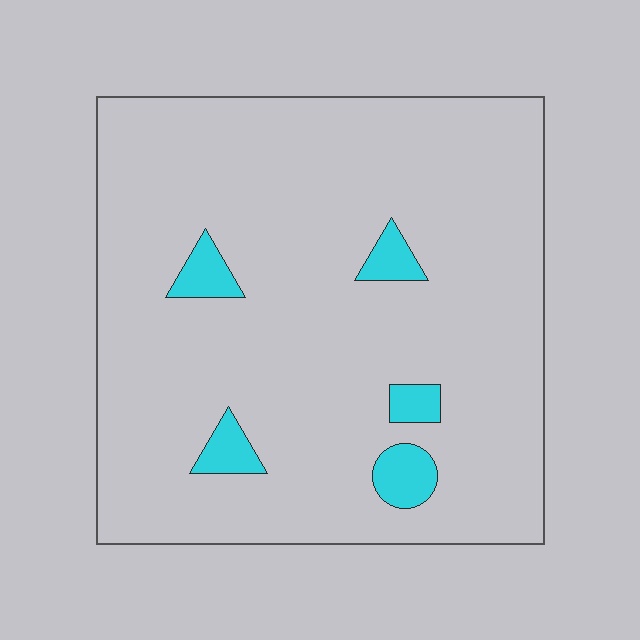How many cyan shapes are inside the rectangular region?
5.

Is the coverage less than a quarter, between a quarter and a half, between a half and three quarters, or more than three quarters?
Less than a quarter.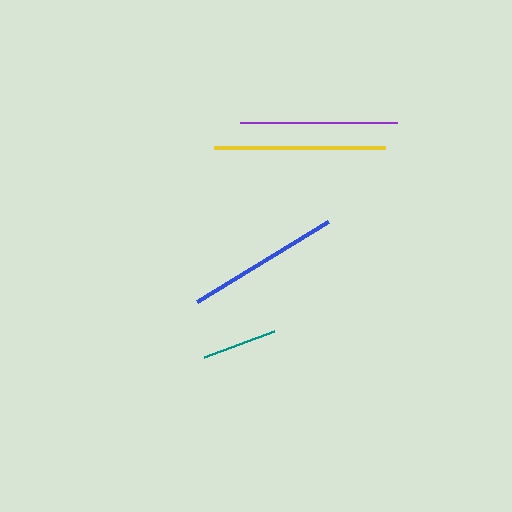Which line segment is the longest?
The yellow line is the longest at approximately 171 pixels.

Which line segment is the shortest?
The teal line is the shortest at approximately 74 pixels.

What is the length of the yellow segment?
The yellow segment is approximately 171 pixels long.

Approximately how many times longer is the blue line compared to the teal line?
The blue line is approximately 2.1 times the length of the teal line.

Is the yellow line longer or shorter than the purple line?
The yellow line is longer than the purple line.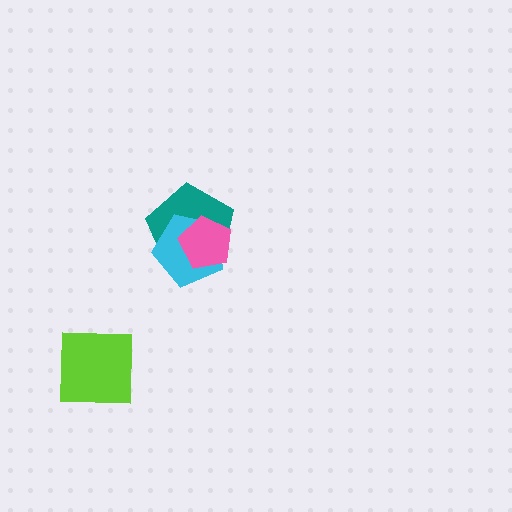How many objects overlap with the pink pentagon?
2 objects overlap with the pink pentagon.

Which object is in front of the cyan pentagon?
The pink pentagon is in front of the cyan pentagon.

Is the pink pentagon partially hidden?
No, no other shape covers it.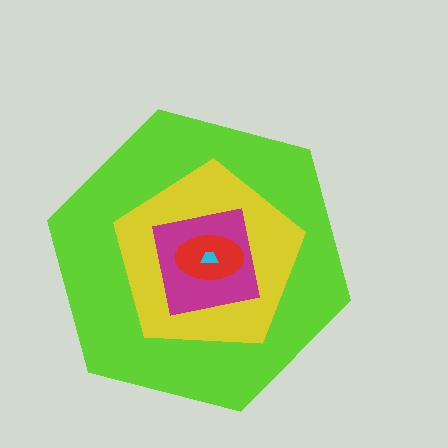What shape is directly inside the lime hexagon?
The yellow pentagon.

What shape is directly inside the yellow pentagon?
The magenta square.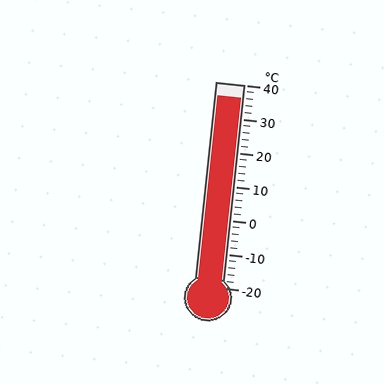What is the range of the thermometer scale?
The thermometer scale ranges from -20°C to 40°C.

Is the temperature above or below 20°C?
The temperature is above 20°C.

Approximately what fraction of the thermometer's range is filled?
The thermometer is filled to approximately 95% of its range.